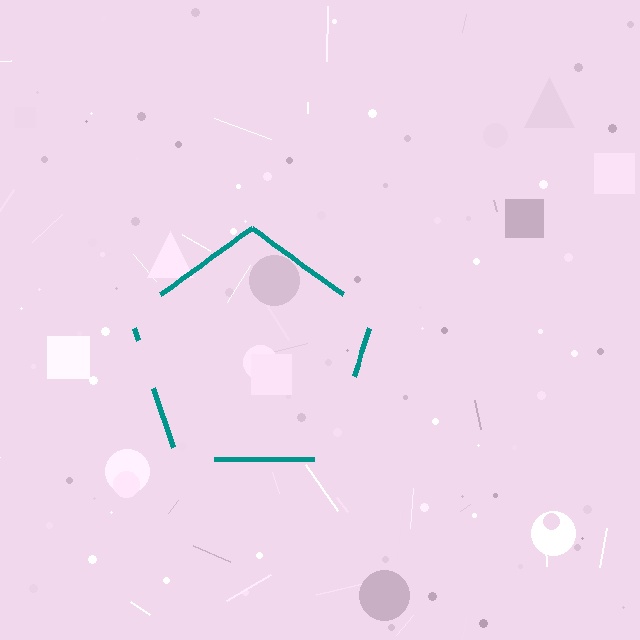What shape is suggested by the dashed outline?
The dashed outline suggests a pentagon.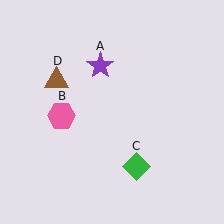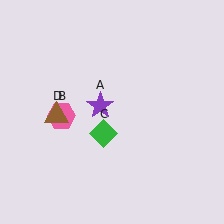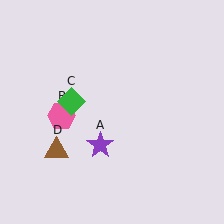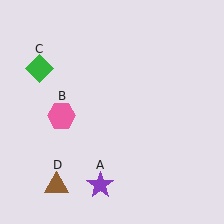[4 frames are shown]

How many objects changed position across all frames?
3 objects changed position: purple star (object A), green diamond (object C), brown triangle (object D).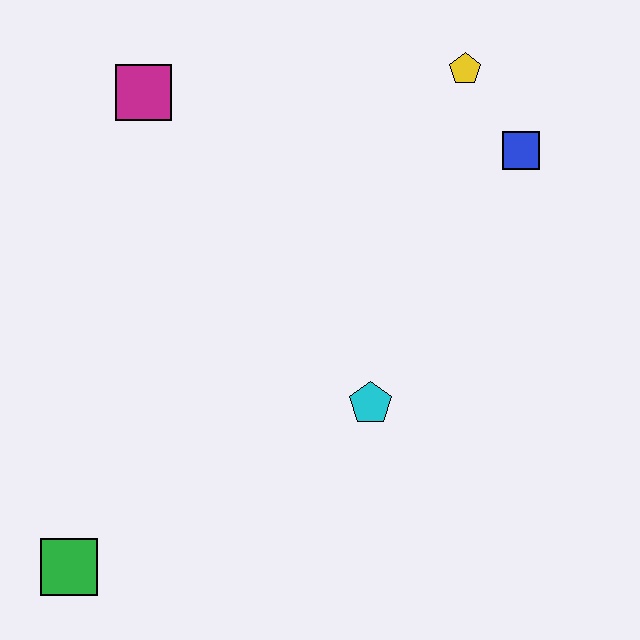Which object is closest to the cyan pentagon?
The blue square is closest to the cyan pentagon.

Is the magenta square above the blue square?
Yes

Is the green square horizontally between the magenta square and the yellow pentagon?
No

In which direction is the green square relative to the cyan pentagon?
The green square is to the left of the cyan pentagon.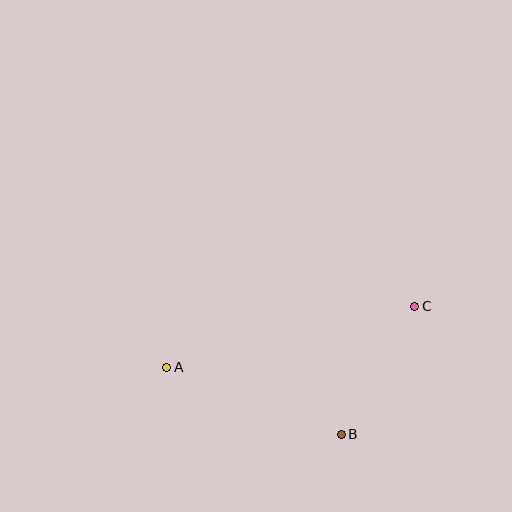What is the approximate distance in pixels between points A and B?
The distance between A and B is approximately 186 pixels.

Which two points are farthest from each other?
Points A and C are farthest from each other.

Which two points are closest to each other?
Points B and C are closest to each other.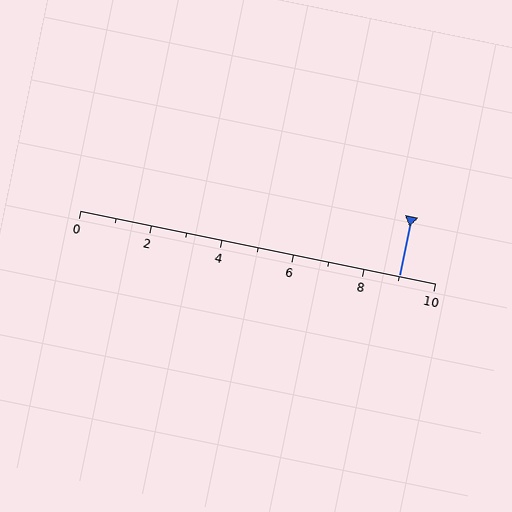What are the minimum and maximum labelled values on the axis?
The axis runs from 0 to 10.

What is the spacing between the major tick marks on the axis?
The major ticks are spaced 2 apart.